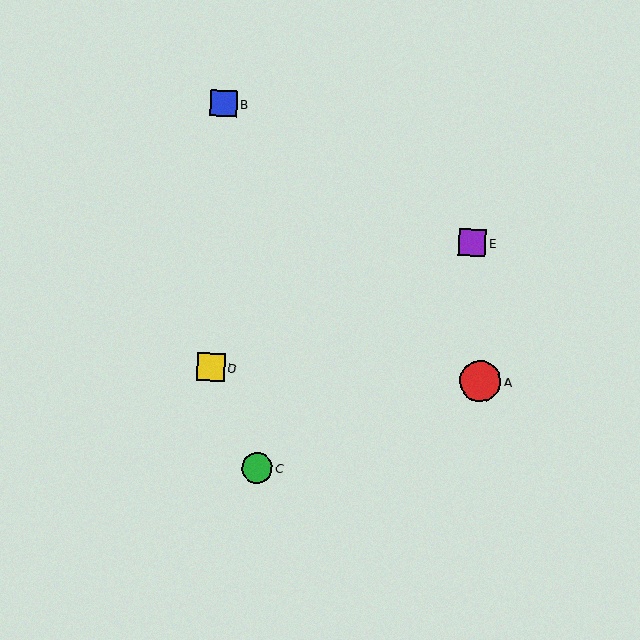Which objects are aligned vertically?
Objects B, D are aligned vertically.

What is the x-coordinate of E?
Object E is at x≈472.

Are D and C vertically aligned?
No, D is at x≈211 and C is at x≈257.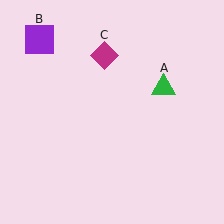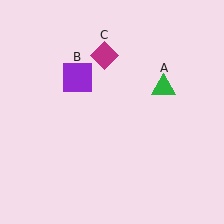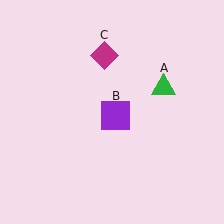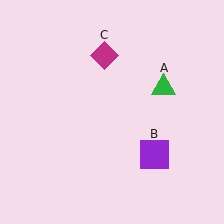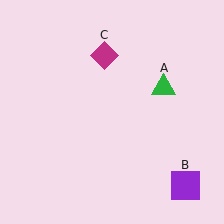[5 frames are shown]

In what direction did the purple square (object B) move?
The purple square (object B) moved down and to the right.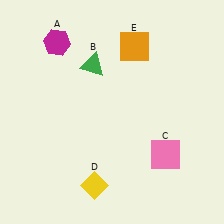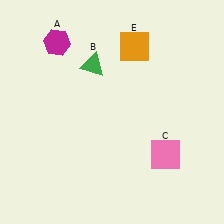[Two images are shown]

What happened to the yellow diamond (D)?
The yellow diamond (D) was removed in Image 2. It was in the bottom-left area of Image 1.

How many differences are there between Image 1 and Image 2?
There is 1 difference between the two images.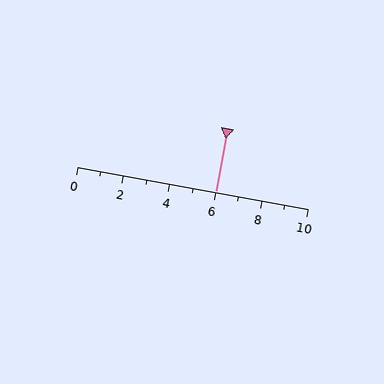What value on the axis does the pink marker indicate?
The marker indicates approximately 6.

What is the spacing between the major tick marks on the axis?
The major ticks are spaced 2 apart.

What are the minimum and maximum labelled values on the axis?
The axis runs from 0 to 10.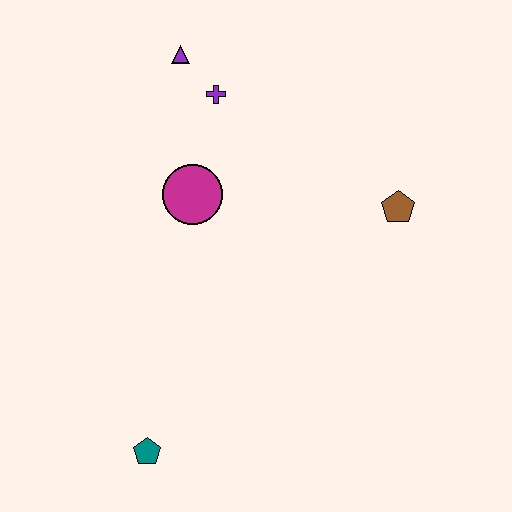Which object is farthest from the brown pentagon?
The teal pentagon is farthest from the brown pentagon.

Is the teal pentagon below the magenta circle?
Yes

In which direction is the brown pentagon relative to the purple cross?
The brown pentagon is to the right of the purple cross.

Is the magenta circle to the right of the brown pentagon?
No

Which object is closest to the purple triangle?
The purple cross is closest to the purple triangle.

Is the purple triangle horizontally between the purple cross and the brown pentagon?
No